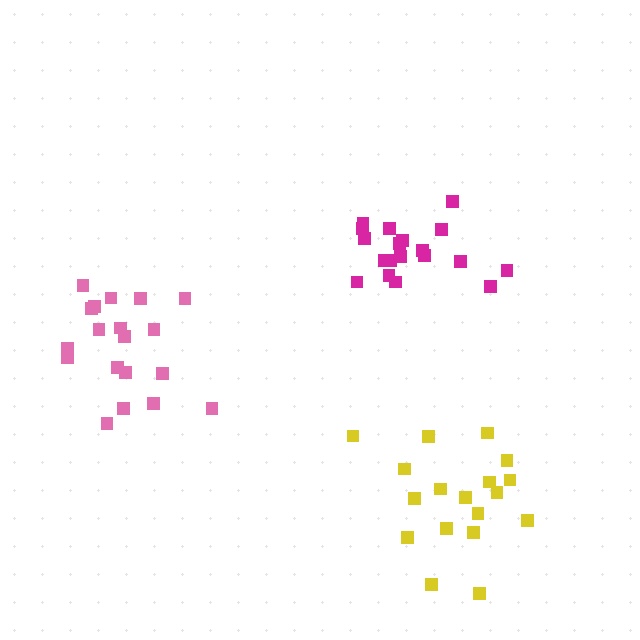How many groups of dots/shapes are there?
There are 3 groups.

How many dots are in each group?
Group 1: 19 dots, Group 2: 18 dots, Group 3: 19 dots (56 total).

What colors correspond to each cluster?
The clusters are colored: magenta, yellow, pink.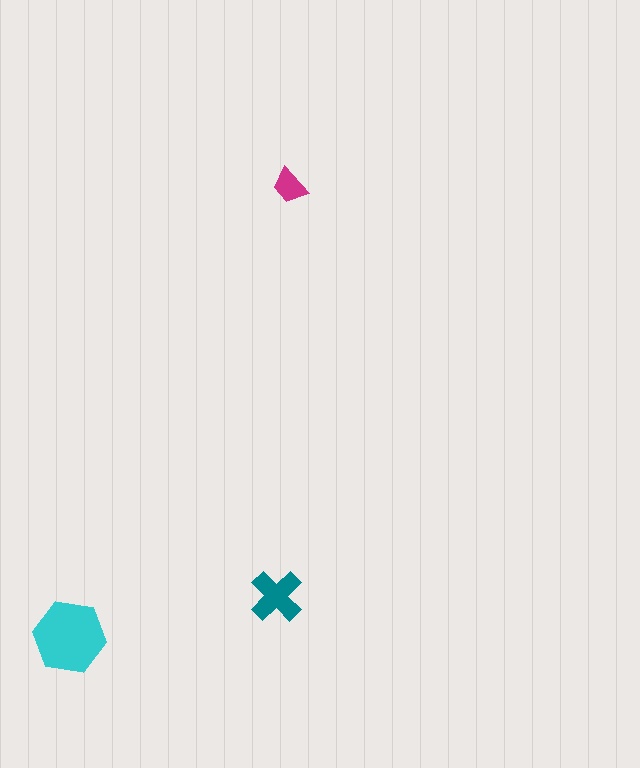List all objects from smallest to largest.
The magenta trapezoid, the teal cross, the cyan hexagon.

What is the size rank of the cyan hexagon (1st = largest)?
1st.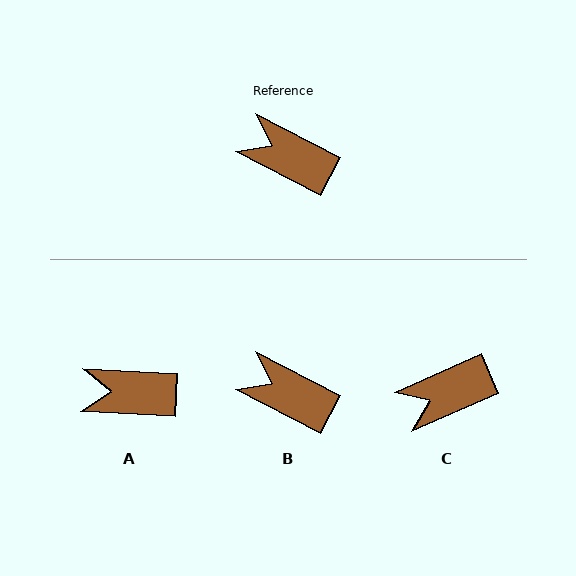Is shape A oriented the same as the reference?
No, it is off by about 25 degrees.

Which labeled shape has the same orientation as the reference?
B.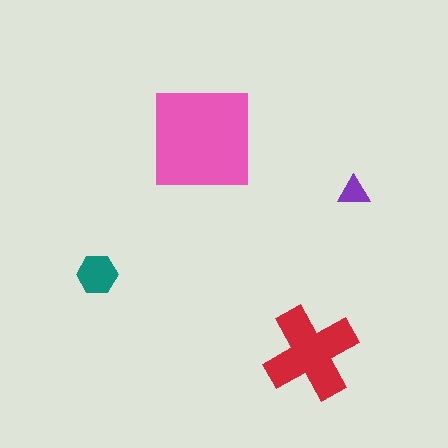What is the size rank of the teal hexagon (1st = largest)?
3rd.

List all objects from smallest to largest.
The purple triangle, the teal hexagon, the red cross, the pink square.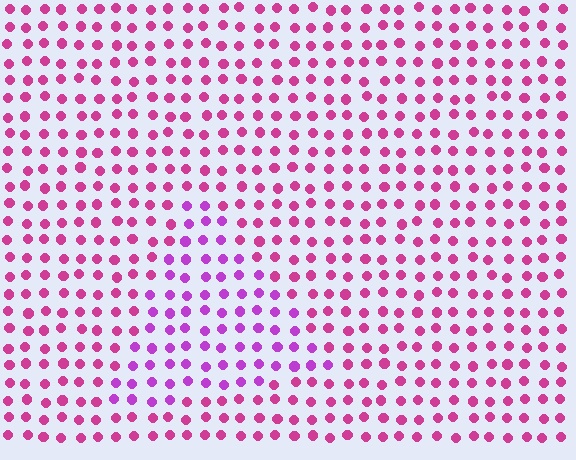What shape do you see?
I see a triangle.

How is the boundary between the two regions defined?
The boundary is defined purely by a slight shift in hue (about 31 degrees). Spacing, size, and orientation are identical on both sides.